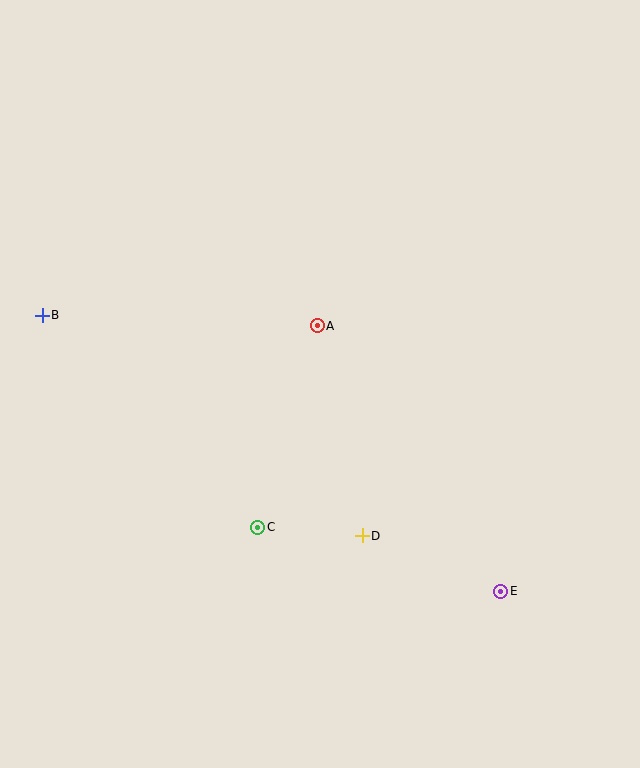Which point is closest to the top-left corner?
Point B is closest to the top-left corner.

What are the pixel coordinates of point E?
Point E is at (501, 591).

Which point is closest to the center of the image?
Point A at (317, 326) is closest to the center.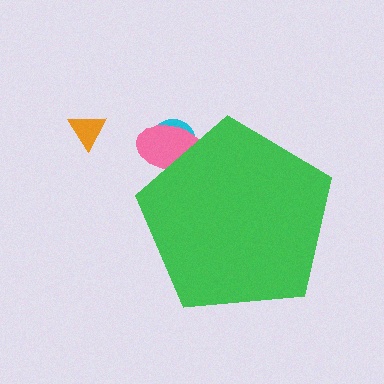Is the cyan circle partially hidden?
Yes, the cyan circle is partially hidden behind the green pentagon.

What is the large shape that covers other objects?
A green pentagon.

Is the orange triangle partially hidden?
No, the orange triangle is fully visible.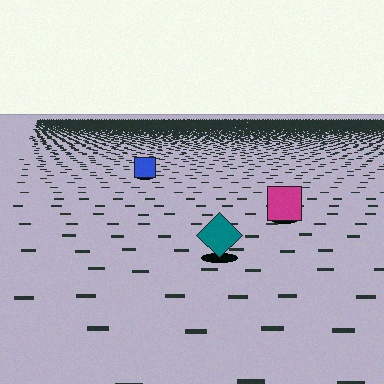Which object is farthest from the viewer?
The blue square is farthest from the viewer. It appears smaller and the ground texture around it is denser.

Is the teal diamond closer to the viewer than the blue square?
Yes. The teal diamond is closer — you can tell from the texture gradient: the ground texture is coarser near it.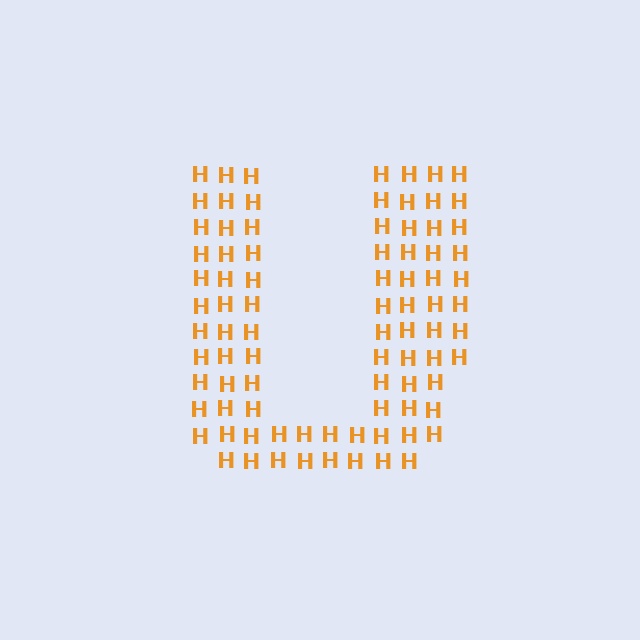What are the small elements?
The small elements are letter H's.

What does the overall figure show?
The overall figure shows the letter U.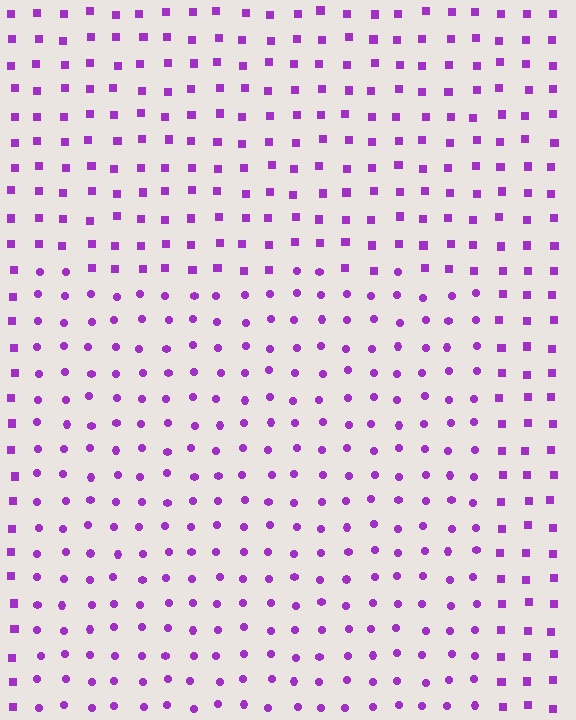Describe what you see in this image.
The image is filled with small purple elements arranged in a uniform grid. A rectangle-shaped region contains circles, while the surrounding area contains squares. The boundary is defined purely by the change in element shape.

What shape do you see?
I see a rectangle.